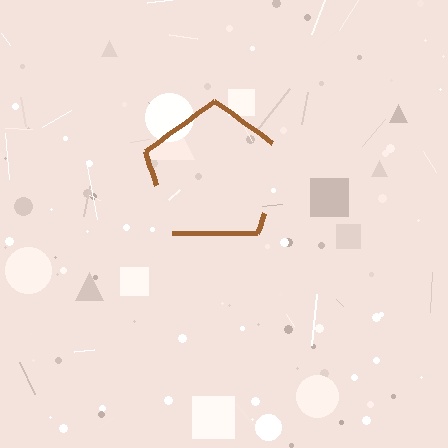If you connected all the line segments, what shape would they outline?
They would outline a pentagon.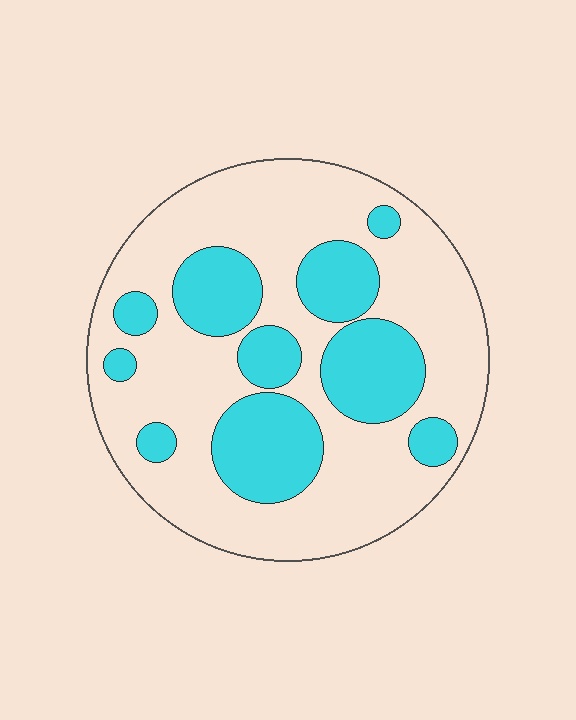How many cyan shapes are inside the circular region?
10.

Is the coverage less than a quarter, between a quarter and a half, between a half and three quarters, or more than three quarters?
Between a quarter and a half.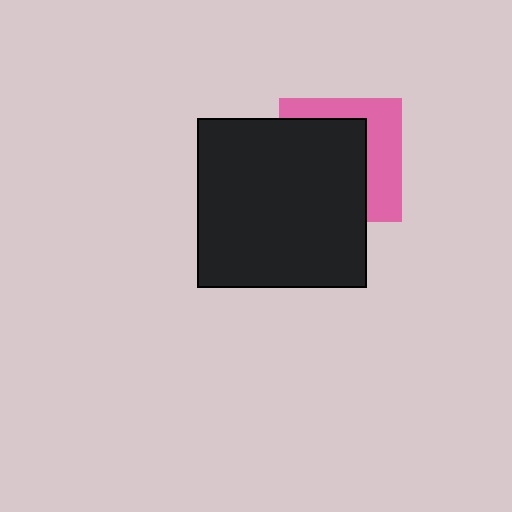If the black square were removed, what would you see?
You would see the complete pink square.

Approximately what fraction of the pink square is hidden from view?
Roughly 60% of the pink square is hidden behind the black square.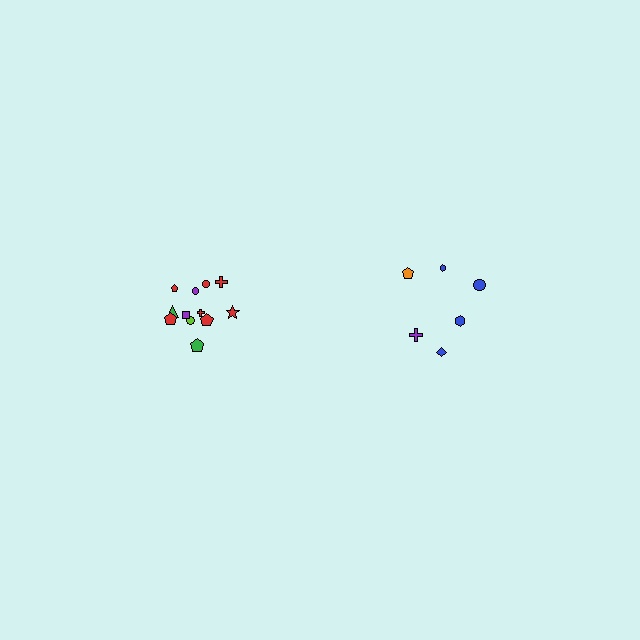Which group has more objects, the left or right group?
The left group.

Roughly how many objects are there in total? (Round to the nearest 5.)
Roughly 20 objects in total.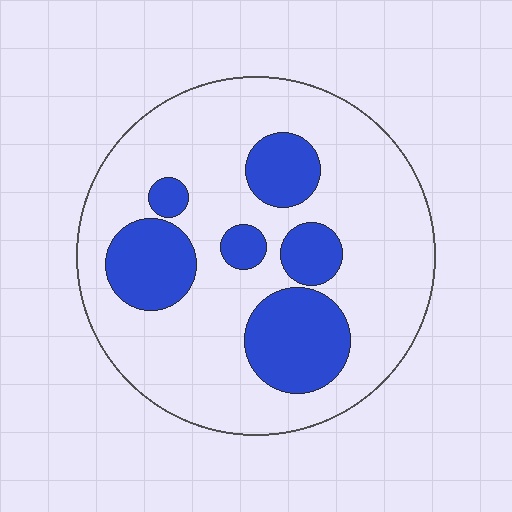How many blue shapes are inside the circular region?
6.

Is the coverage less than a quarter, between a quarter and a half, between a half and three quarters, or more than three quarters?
Between a quarter and a half.